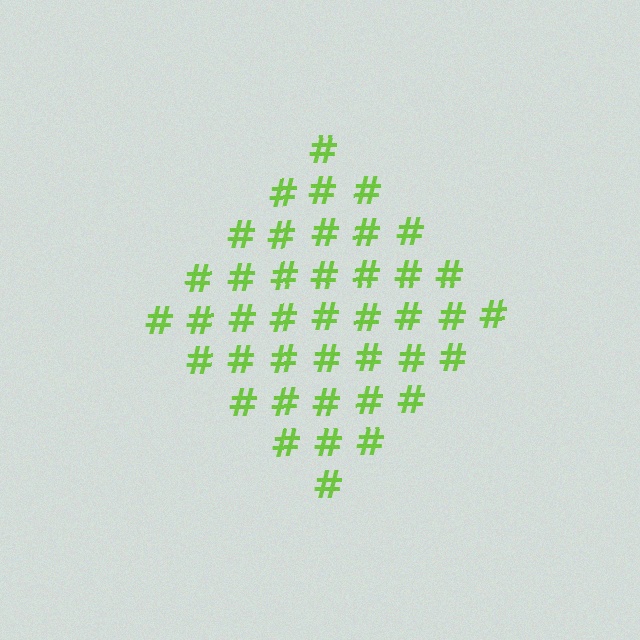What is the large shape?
The large shape is a diamond.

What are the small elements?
The small elements are hash symbols.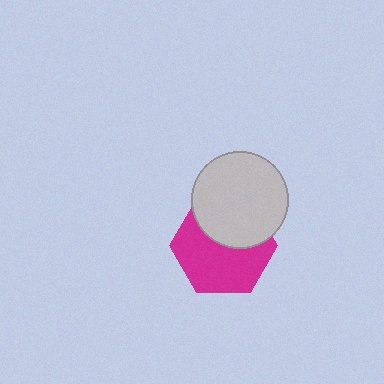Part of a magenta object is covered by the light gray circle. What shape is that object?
It is a hexagon.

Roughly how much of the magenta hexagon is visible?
About half of it is visible (roughly 61%).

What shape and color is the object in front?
The object in front is a light gray circle.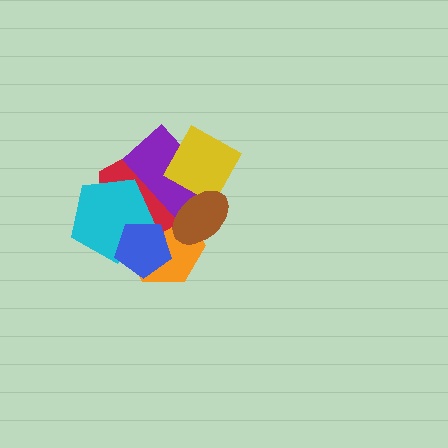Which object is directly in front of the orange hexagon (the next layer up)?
The red hexagon is directly in front of the orange hexagon.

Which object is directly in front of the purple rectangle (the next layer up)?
The cyan pentagon is directly in front of the purple rectangle.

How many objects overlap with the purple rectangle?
5 objects overlap with the purple rectangle.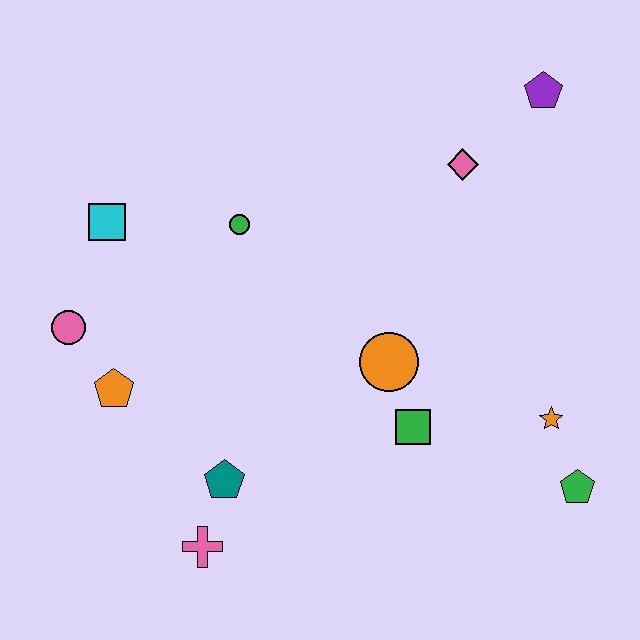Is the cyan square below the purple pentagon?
Yes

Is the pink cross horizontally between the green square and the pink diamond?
No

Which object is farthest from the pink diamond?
The pink cross is farthest from the pink diamond.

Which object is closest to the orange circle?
The green square is closest to the orange circle.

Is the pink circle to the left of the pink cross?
Yes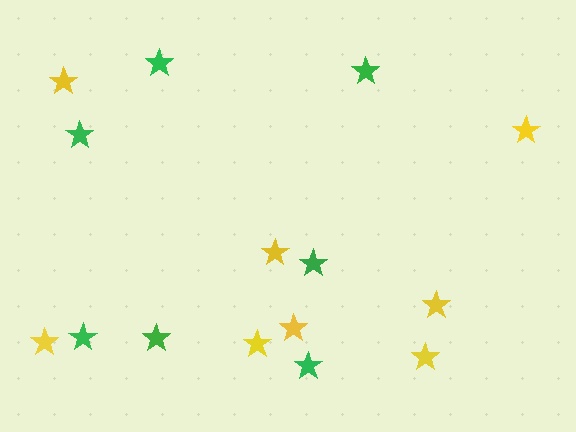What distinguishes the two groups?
There are 2 groups: one group of yellow stars (8) and one group of green stars (7).